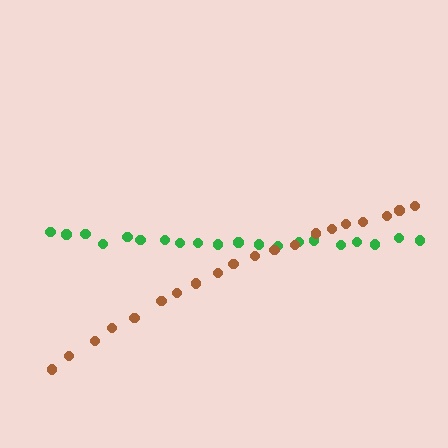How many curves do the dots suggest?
There are 2 distinct paths.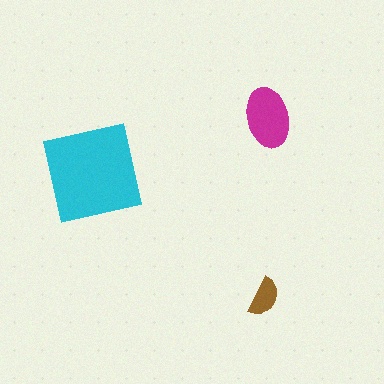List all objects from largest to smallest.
The cyan square, the magenta ellipse, the brown semicircle.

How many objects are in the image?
There are 3 objects in the image.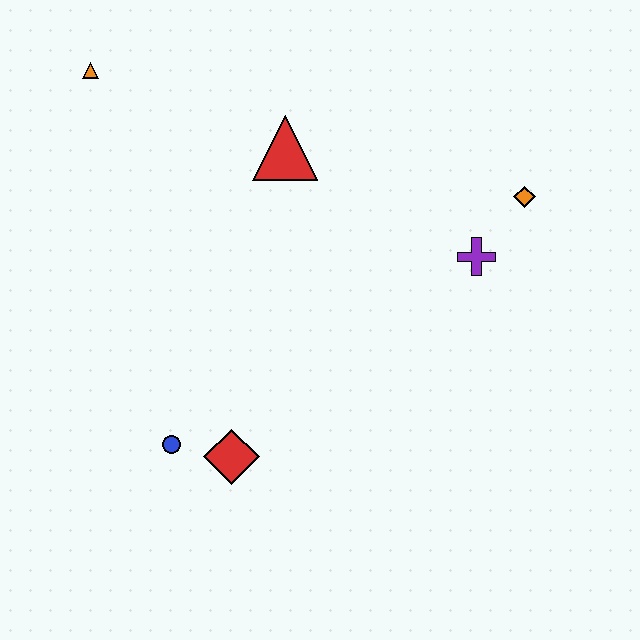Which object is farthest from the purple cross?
The orange triangle is farthest from the purple cross.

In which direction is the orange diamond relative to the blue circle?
The orange diamond is to the right of the blue circle.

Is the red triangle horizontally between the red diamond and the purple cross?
Yes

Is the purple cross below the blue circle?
No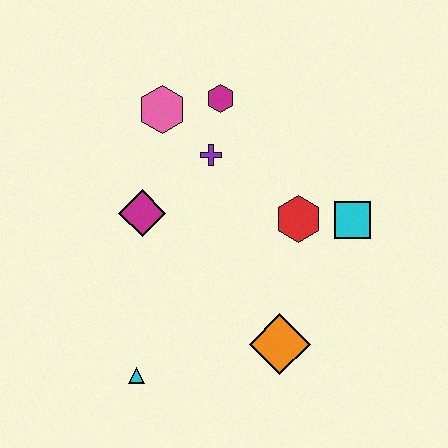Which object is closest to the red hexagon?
The cyan square is closest to the red hexagon.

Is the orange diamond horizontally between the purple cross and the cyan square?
Yes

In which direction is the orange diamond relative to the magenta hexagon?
The orange diamond is below the magenta hexagon.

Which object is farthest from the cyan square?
The cyan triangle is farthest from the cyan square.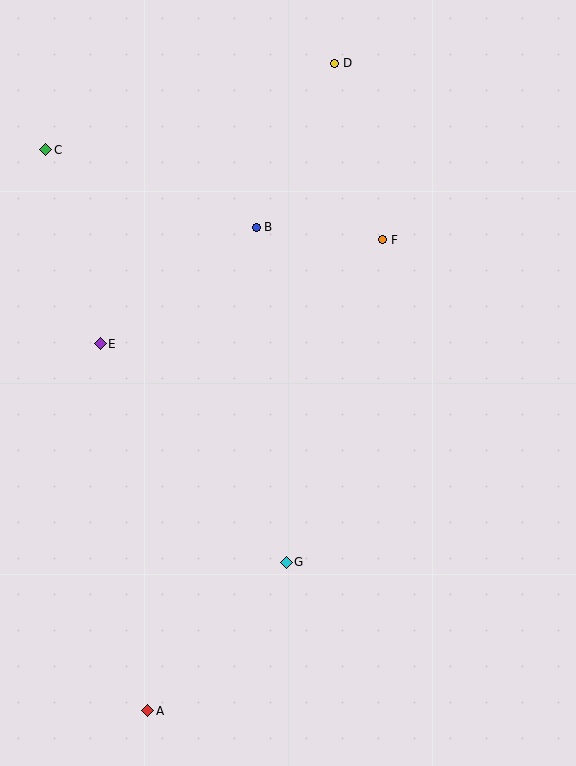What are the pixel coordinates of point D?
Point D is at (335, 63).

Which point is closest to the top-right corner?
Point D is closest to the top-right corner.